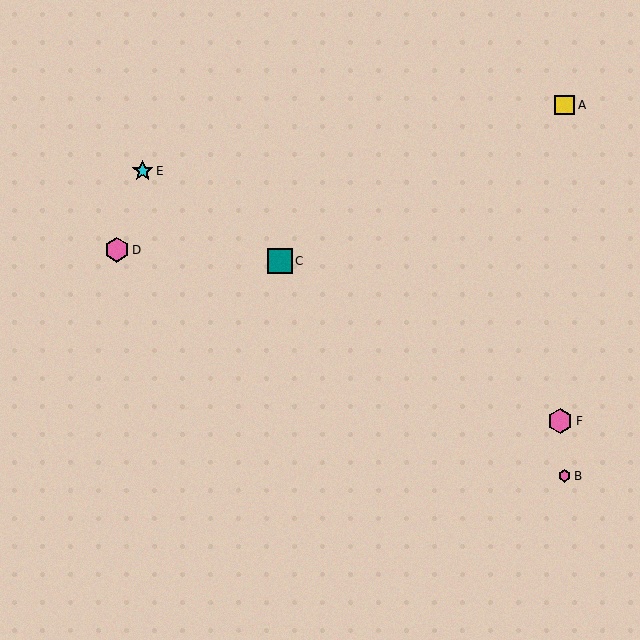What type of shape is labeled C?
Shape C is a teal square.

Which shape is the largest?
The pink hexagon (labeled D) is the largest.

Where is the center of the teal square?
The center of the teal square is at (280, 261).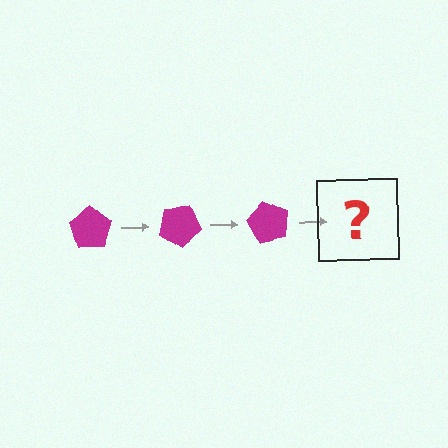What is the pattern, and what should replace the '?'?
The pattern is that the pentagon rotates 30 degrees each step. The '?' should be a magenta pentagon rotated 90 degrees.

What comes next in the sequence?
The next element should be a magenta pentagon rotated 90 degrees.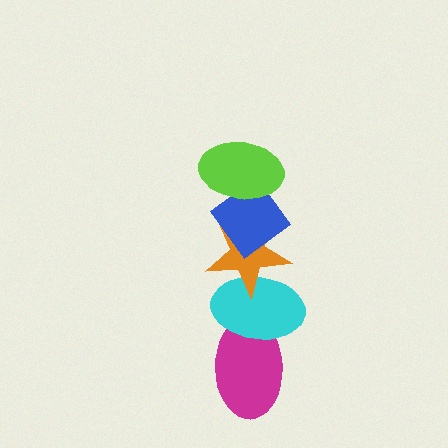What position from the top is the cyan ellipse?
The cyan ellipse is 4th from the top.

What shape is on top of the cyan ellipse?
The orange star is on top of the cyan ellipse.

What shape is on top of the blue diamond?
The lime ellipse is on top of the blue diamond.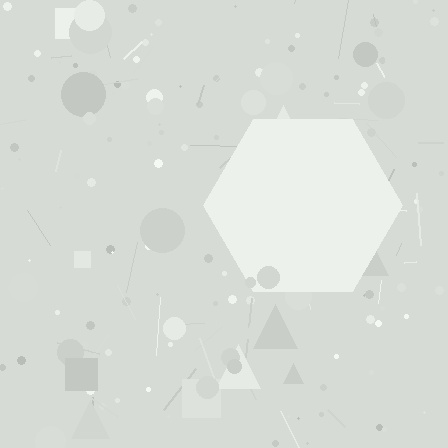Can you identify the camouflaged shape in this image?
The camouflaged shape is a hexagon.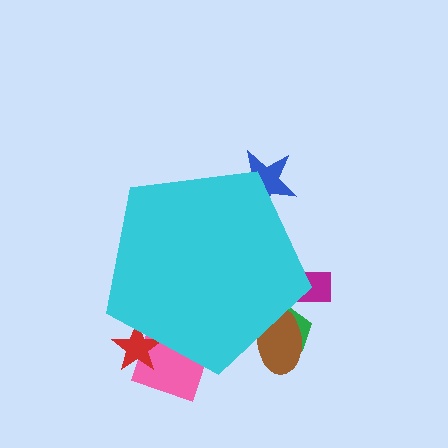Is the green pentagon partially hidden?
Yes, the green pentagon is partially hidden behind the cyan pentagon.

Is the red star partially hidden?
Yes, the red star is partially hidden behind the cyan pentagon.